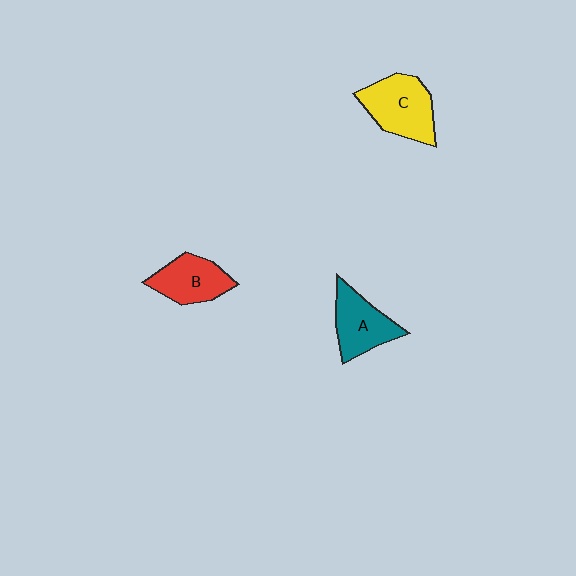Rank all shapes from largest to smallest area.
From largest to smallest: C (yellow), A (teal), B (red).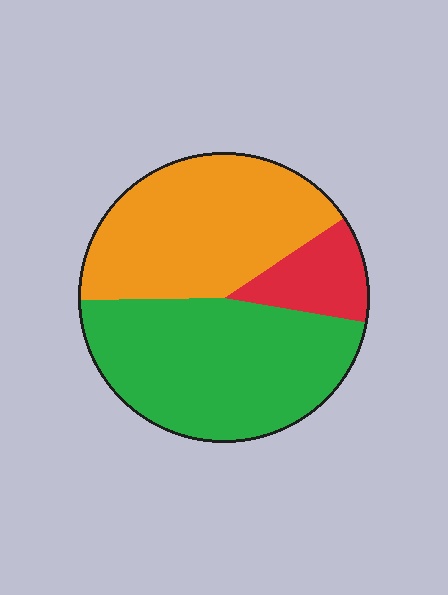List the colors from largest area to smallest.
From largest to smallest: green, orange, red.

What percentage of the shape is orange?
Orange takes up about two fifths (2/5) of the shape.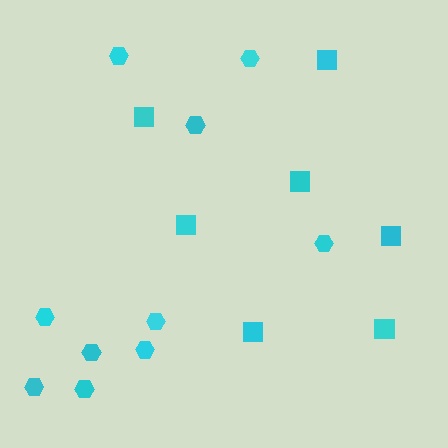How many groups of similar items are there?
There are 2 groups: one group of squares (7) and one group of hexagons (10).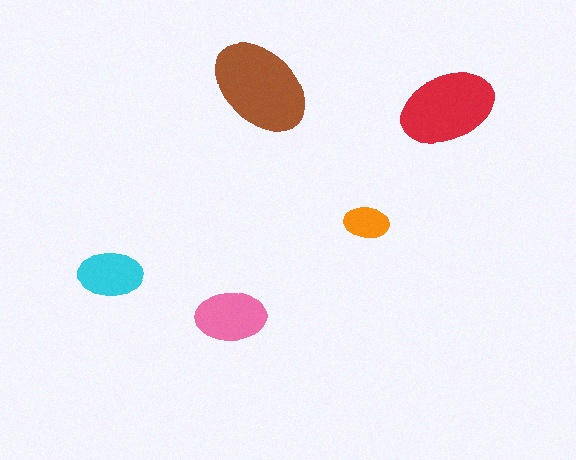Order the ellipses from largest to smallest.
the brown one, the red one, the pink one, the cyan one, the orange one.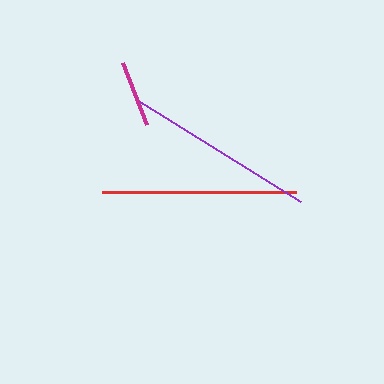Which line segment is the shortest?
The magenta line is the shortest at approximately 67 pixels.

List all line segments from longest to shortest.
From longest to shortest: red, purple, magenta.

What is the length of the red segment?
The red segment is approximately 194 pixels long.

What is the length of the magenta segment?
The magenta segment is approximately 67 pixels long.